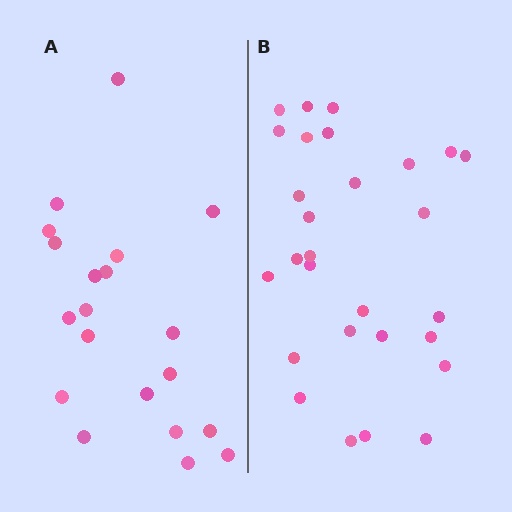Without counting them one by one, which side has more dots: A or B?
Region B (the right region) has more dots.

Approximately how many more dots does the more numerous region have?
Region B has roughly 8 or so more dots than region A.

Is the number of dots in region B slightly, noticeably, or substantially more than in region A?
Region B has noticeably more, but not dramatically so. The ratio is roughly 1.4 to 1.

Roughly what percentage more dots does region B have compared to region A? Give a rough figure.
About 40% more.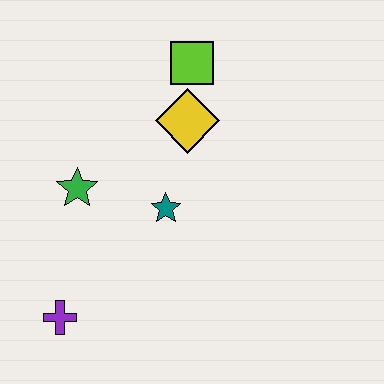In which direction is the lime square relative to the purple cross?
The lime square is above the purple cross.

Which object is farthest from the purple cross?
The lime square is farthest from the purple cross.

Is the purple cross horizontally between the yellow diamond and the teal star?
No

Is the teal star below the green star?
Yes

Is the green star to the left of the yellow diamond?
Yes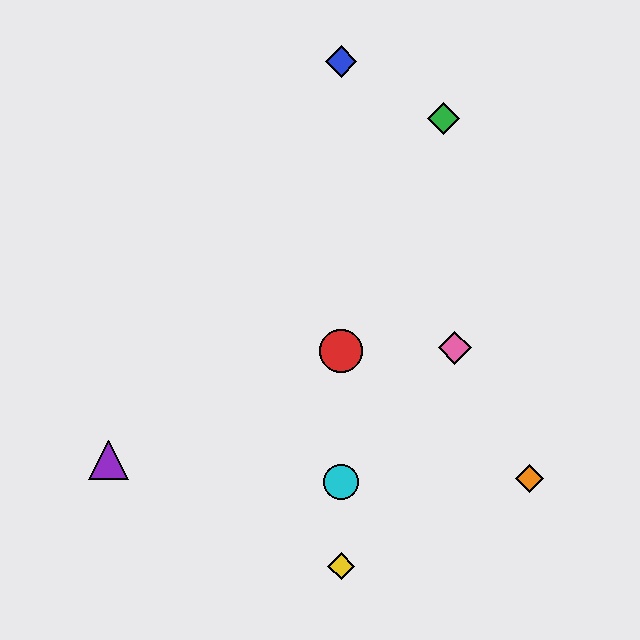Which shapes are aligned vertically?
The red circle, the blue diamond, the yellow diamond, the cyan circle are aligned vertically.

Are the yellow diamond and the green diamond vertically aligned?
No, the yellow diamond is at x≈341 and the green diamond is at x≈443.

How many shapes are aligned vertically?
4 shapes (the red circle, the blue diamond, the yellow diamond, the cyan circle) are aligned vertically.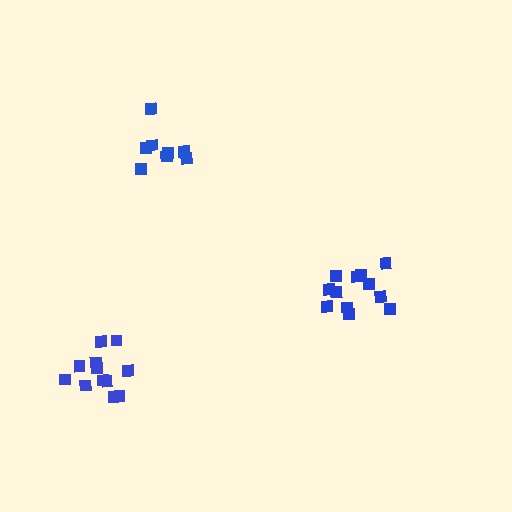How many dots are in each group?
Group 1: 8 dots, Group 2: 12 dots, Group 3: 12 dots (32 total).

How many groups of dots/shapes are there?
There are 3 groups.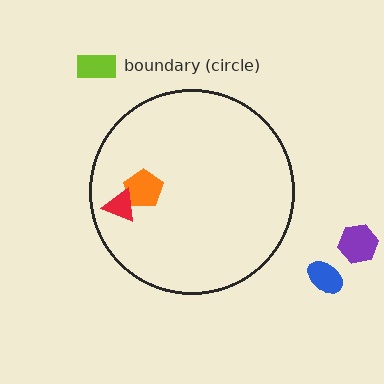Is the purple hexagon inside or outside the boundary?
Outside.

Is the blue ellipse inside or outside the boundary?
Outside.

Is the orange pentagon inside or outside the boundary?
Inside.